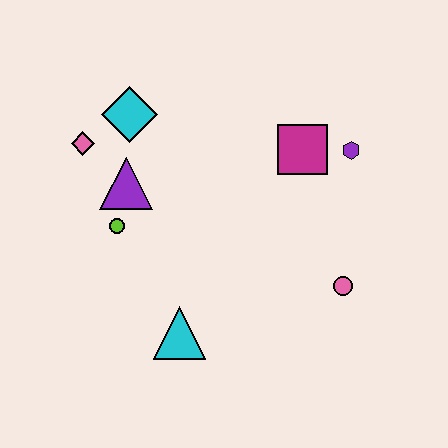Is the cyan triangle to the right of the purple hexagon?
No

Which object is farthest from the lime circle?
The purple hexagon is farthest from the lime circle.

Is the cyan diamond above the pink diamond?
Yes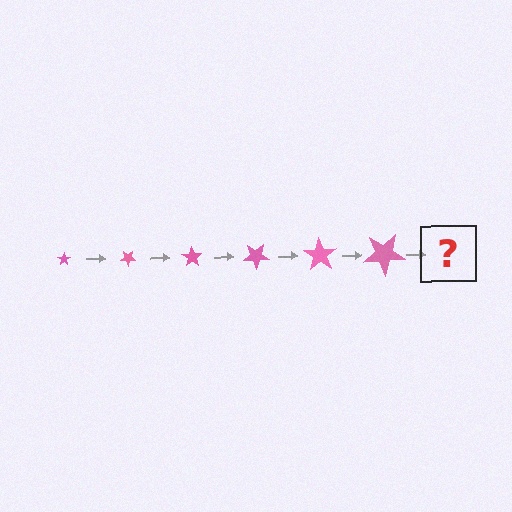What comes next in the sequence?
The next element should be a star, larger than the previous one and rotated 210 degrees from the start.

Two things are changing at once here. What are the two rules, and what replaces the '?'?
The two rules are that the star grows larger each step and it rotates 35 degrees each step. The '?' should be a star, larger than the previous one and rotated 210 degrees from the start.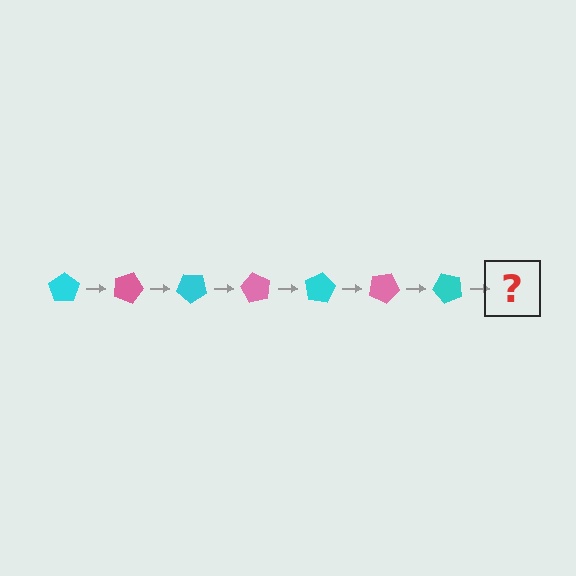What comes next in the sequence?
The next element should be a pink pentagon, rotated 140 degrees from the start.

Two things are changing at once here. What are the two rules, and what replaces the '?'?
The two rules are that it rotates 20 degrees each step and the color cycles through cyan and pink. The '?' should be a pink pentagon, rotated 140 degrees from the start.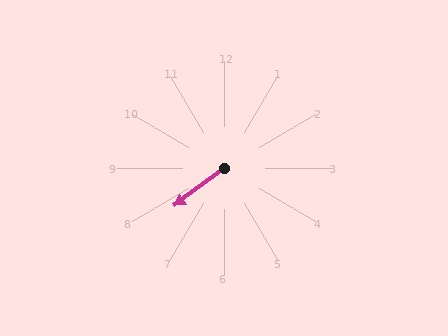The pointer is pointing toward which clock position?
Roughly 8 o'clock.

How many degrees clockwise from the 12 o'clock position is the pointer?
Approximately 233 degrees.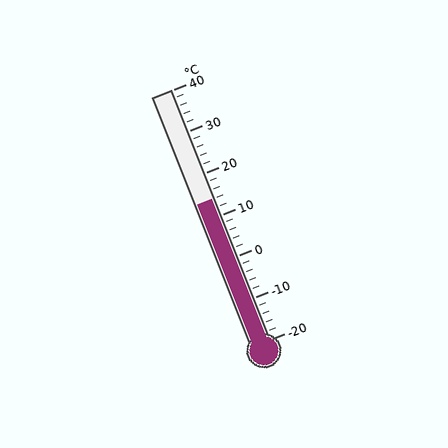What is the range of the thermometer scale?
The thermometer scale ranges from -20°C to 40°C.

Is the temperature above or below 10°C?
The temperature is above 10°C.